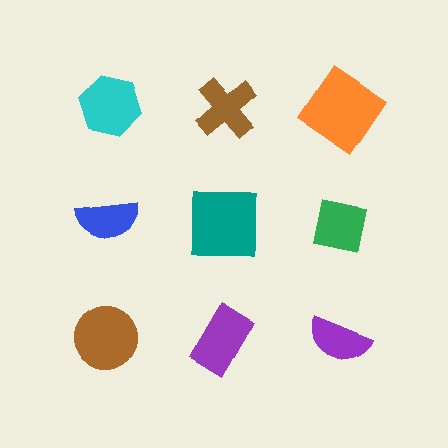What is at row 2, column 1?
A blue semicircle.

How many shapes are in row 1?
3 shapes.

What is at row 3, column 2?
A purple rectangle.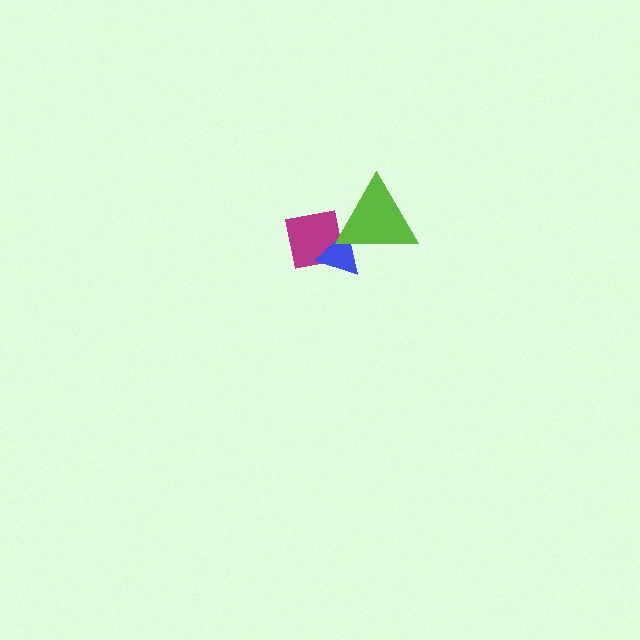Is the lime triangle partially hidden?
No, no other shape covers it.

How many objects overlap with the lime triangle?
2 objects overlap with the lime triangle.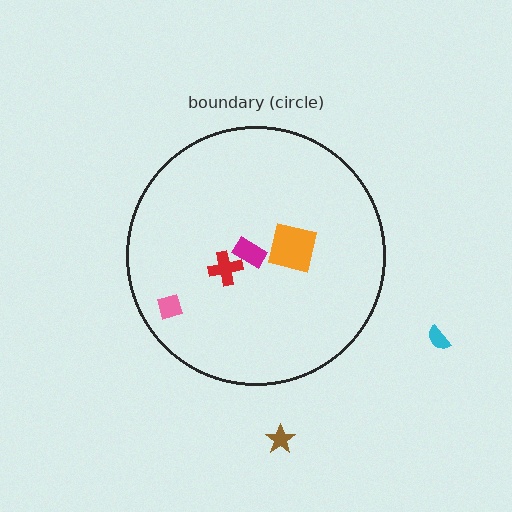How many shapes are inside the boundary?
4 inside, 2 outside.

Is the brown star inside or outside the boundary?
Outside.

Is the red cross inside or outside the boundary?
Inside.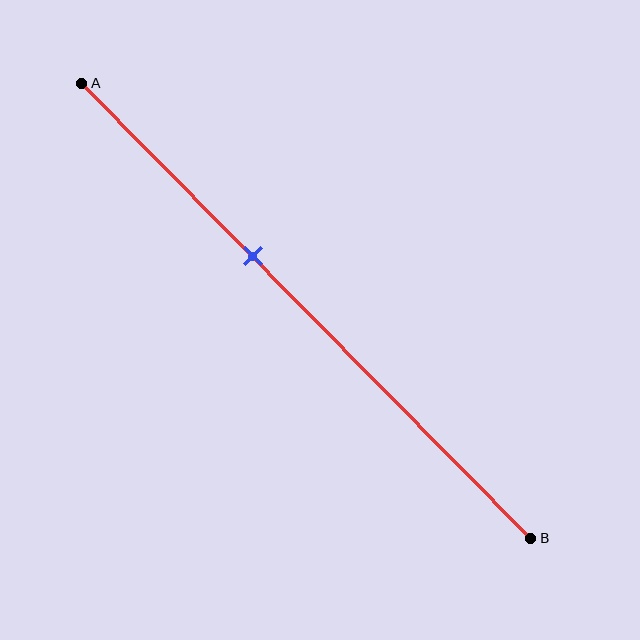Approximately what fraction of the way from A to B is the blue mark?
The blue mark is approximately 40% of the way from A to B.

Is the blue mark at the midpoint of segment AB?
No, the mark is at about 40% from A, not at the 50% midpoint.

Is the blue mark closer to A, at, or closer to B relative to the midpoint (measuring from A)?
The blue mark is closer to point A than the midpoint of segment AB.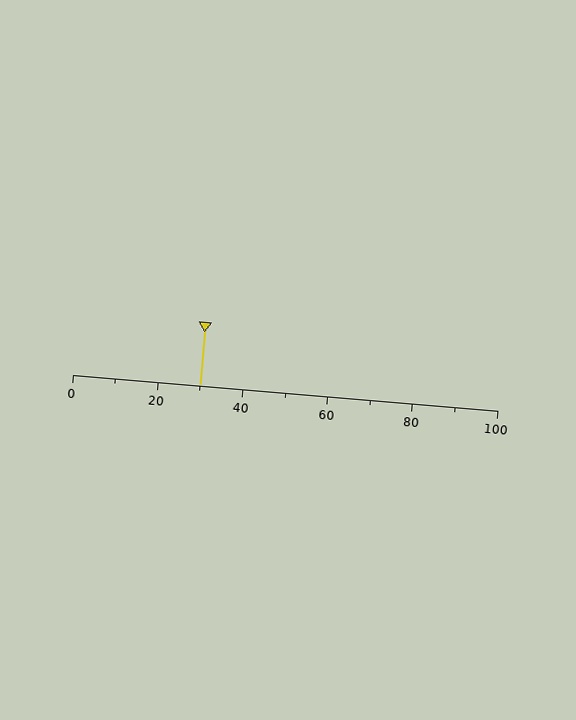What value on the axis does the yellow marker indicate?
The marker indicates approximately 30.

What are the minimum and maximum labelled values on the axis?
The axis runs from 0 to 100.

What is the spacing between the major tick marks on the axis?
The major ticks are spaced 20 apart.